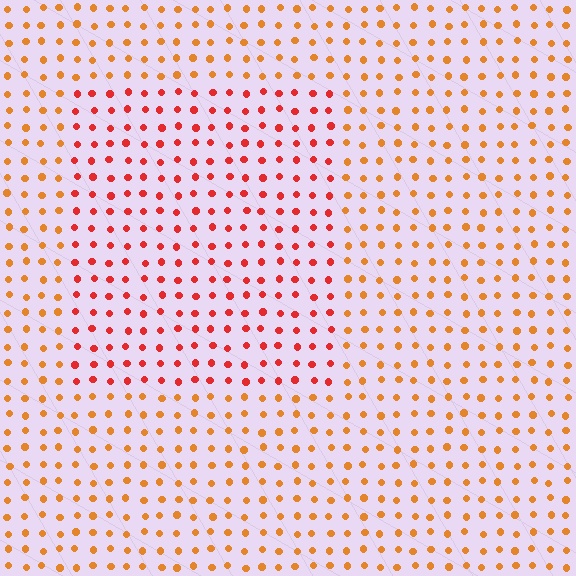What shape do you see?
I see a rectangle.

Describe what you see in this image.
The image is filled with small orange elements in a uniform arrangement. A rectangle-shaped region is visible where the elements are tinted to a slightly different hue, forming a subtle color boundary.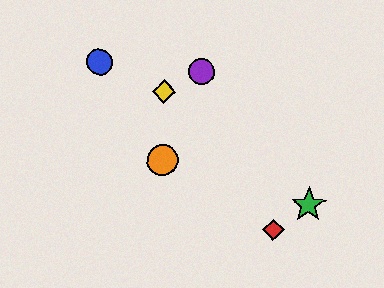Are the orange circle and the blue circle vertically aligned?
No, the orange circle is at x≈162 and the blue circle is at x≈100.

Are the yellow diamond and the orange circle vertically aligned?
Yes, both are at x≈164.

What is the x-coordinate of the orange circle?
The orange circle is at x≈162.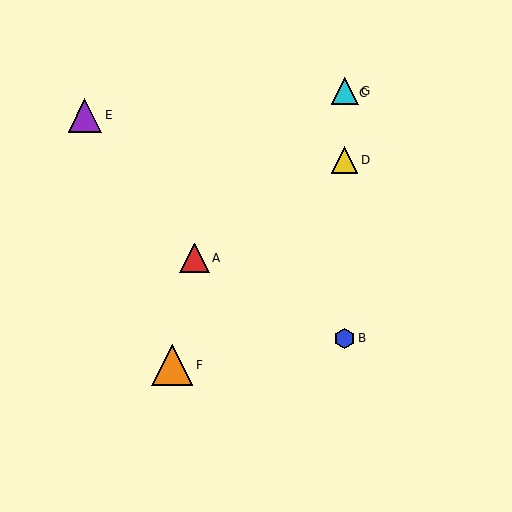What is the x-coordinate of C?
Object C is at x≈345.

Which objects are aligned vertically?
Objects B, C, D, G are aligned vertically.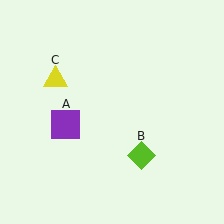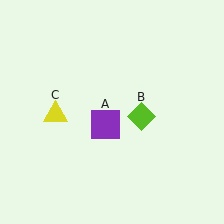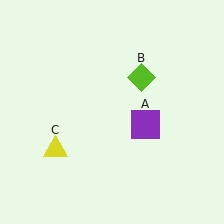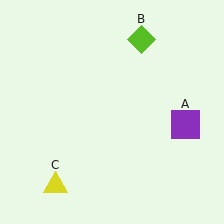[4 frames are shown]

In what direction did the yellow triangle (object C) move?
The yellow triangle (object C) moved down.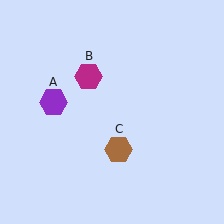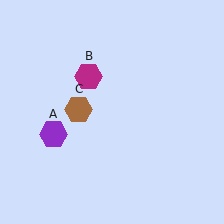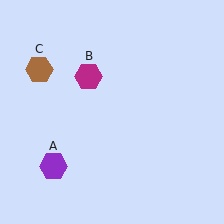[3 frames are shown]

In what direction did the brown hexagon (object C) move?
The brown hexagon (object C) moved up and to the left.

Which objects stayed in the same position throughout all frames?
Magenta hexagon (object B) remained stationary.